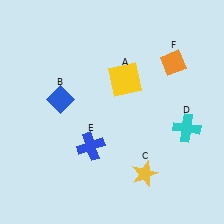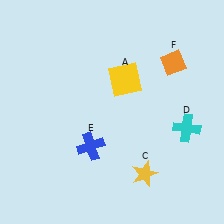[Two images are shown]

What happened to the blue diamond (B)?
The blue diamond (B) was removed in Image 2. It was in the top-left area of Image 1.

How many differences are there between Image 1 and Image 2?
There is 1 difference between the two images.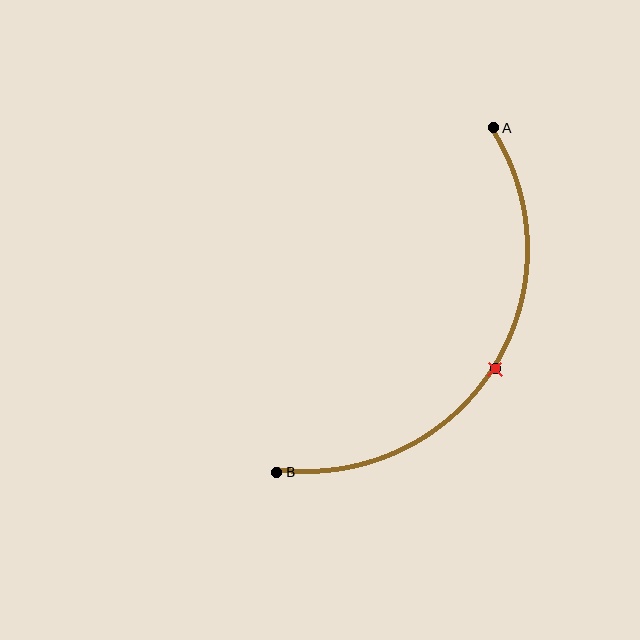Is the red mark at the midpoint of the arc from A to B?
Yes. The red mark lies on the arc at equal arc-length from both A and B — it is the arc midpoint.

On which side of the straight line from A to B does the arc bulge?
The arc bulges to the right of the straight line connecting A and B.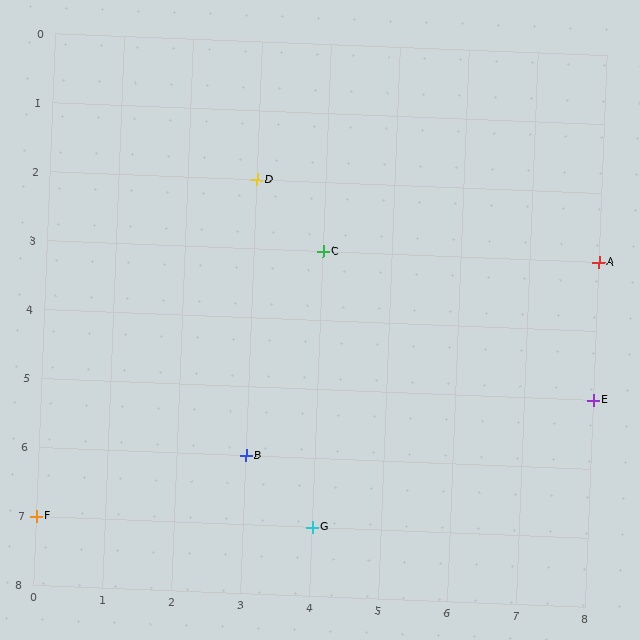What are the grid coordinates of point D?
Point D is at grid coordinates (3, 2).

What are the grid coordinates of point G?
Point G is at grid coordinates (4, 7).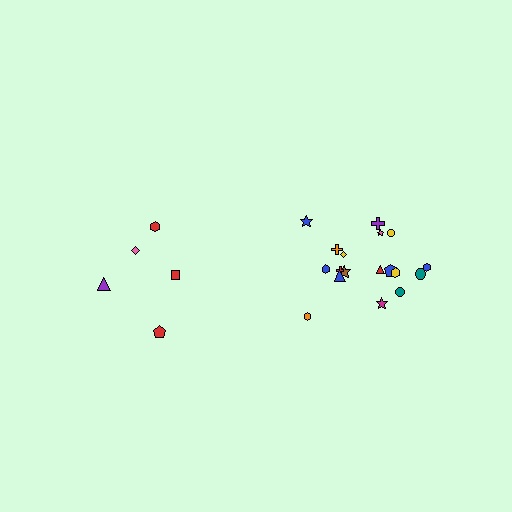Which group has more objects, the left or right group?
The right group.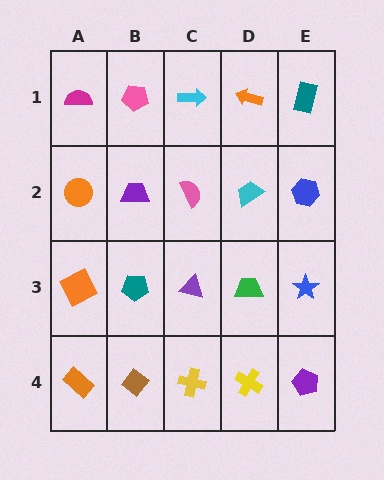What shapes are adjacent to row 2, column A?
A magenta semicircle (row 1, column A), an orange square (row 3, column A), a purple trapezoid (row 2, column B).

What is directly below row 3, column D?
A yellow cross.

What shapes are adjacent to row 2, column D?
An orange arrow (row 1, column D), a green trapezoid (row 3, column D), a pink semicircle (row 2, column C), a blue hexagon (row 2, column E).